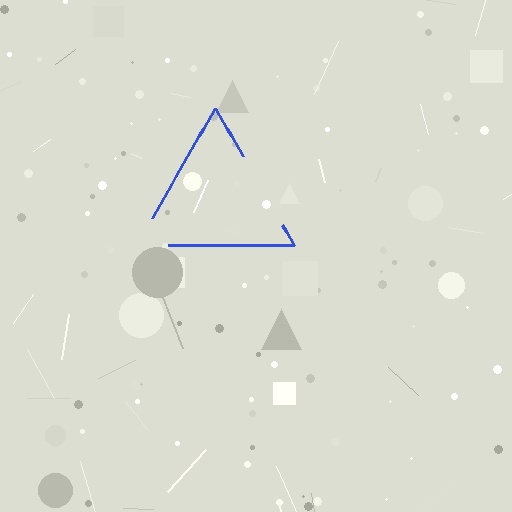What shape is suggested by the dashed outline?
The dashed outline suggests a triangle.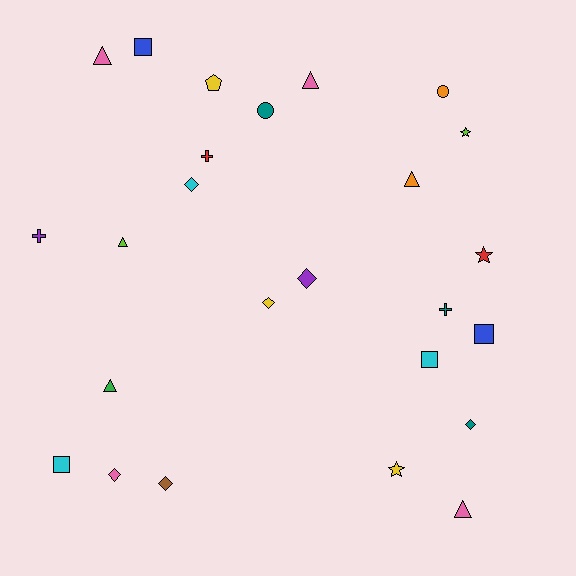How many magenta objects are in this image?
There are no magenta objects.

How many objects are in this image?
There are 25 objects.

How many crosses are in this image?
There are 3 crosses.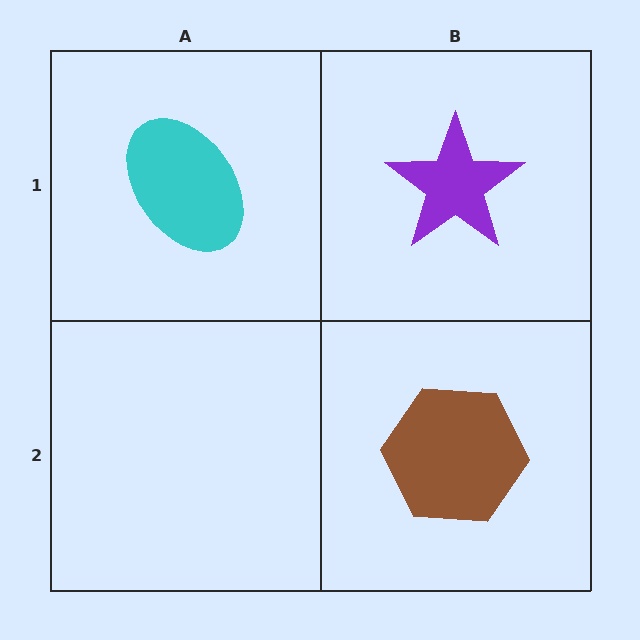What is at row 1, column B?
A purple star.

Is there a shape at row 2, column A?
No, that cell is empty.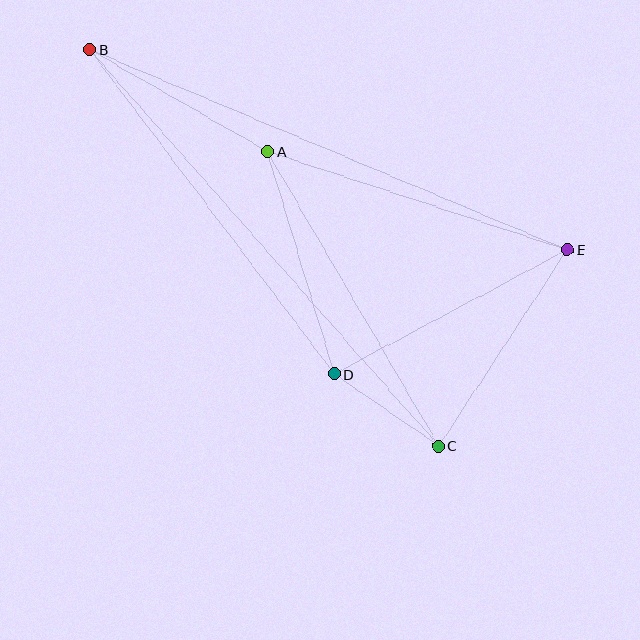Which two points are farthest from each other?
Points B and C are farthest from each other.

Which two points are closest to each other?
Points C and D are closest to each other.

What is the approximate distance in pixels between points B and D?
The distance between B and D is approximately 406 pixels.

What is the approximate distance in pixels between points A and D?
The distance between A and D is approximately 232 pixels.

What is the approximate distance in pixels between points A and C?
The distance between A and C is approximately 341 pixels.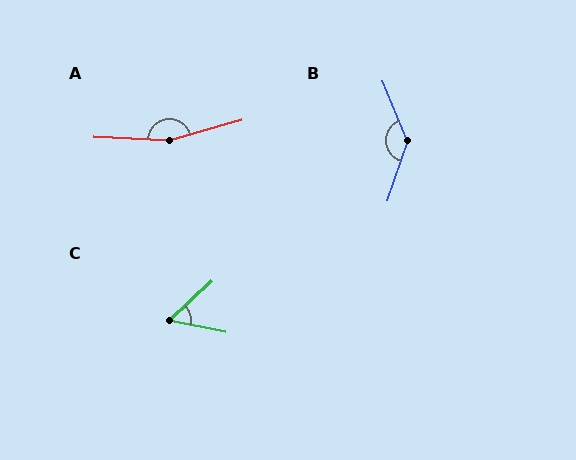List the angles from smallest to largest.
C (55°), B (138°), A (162°).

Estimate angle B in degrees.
Approximately 138 degrees.